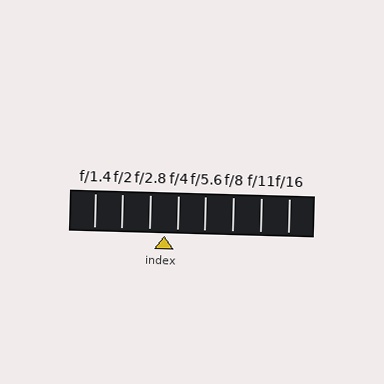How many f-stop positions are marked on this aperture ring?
There are 8 f-stop positions marked.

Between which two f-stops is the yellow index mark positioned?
The index mark is between f/2.8 and f/4.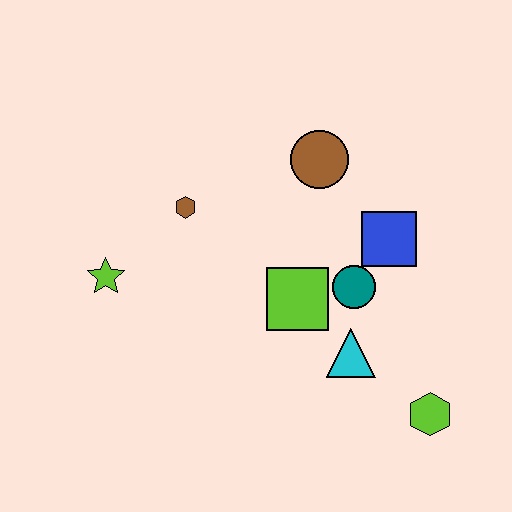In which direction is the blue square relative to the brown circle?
The blue square is below the brown circle.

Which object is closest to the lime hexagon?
The cyan triangle is closest to the lime hexagon.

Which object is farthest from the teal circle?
The lime star is farthest from the teal circle.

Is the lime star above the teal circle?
Yes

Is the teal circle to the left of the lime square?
No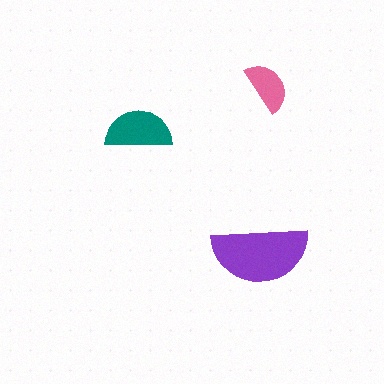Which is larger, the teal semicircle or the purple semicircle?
The purple one.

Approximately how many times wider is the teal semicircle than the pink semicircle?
About 1.5 times wider.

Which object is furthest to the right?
The pink semicircle is rightmost.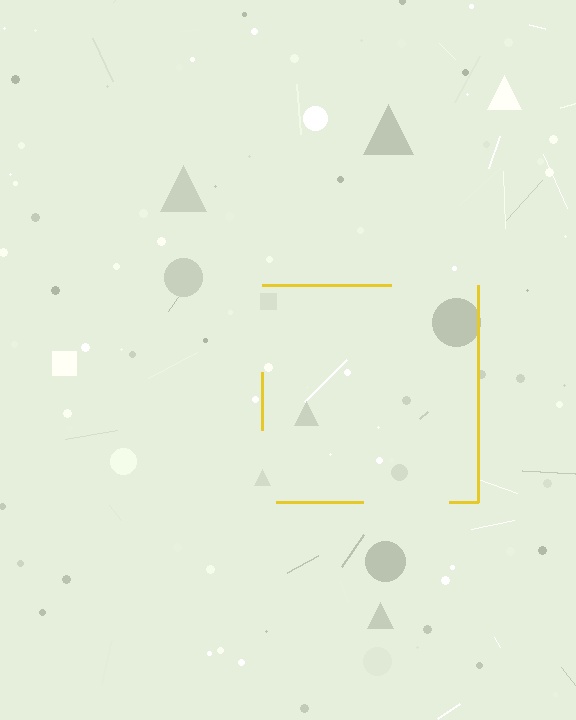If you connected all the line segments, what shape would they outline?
They would outline a square.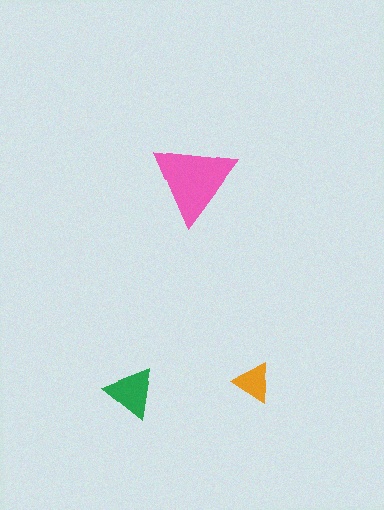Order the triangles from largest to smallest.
the pink one, the green one, the orange one.